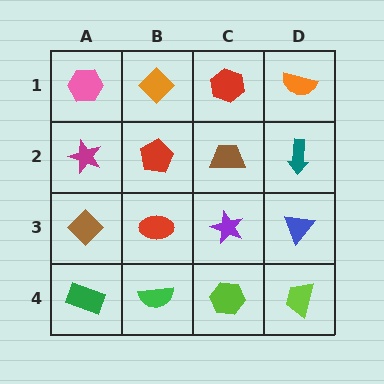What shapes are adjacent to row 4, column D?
A blue triangle (row 3, column D), a lime hexagon (row 4, column C).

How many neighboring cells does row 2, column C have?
4.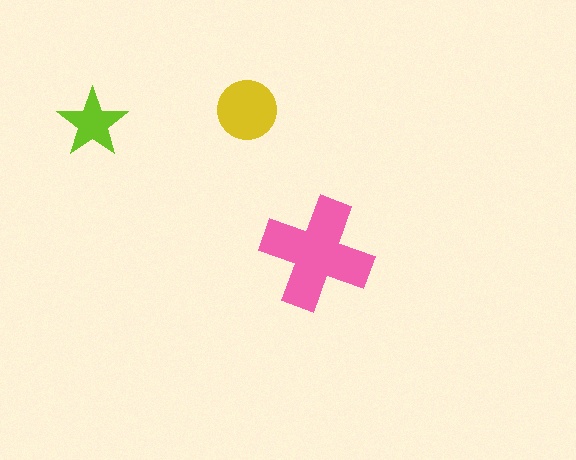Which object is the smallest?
The lime star.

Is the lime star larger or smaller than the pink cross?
Smaller.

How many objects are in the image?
There are 3 objects in the image.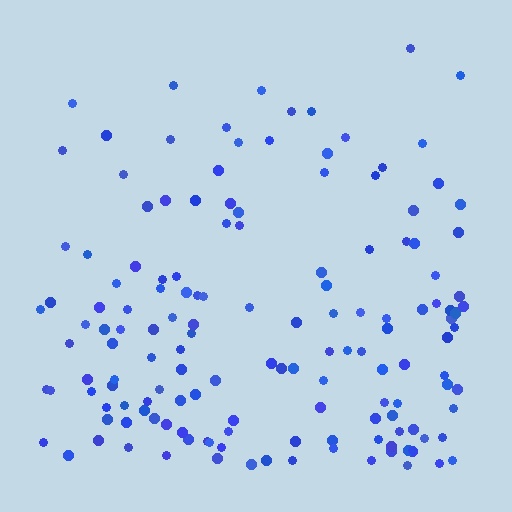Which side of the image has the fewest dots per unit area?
The top.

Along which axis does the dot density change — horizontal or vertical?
Vertical.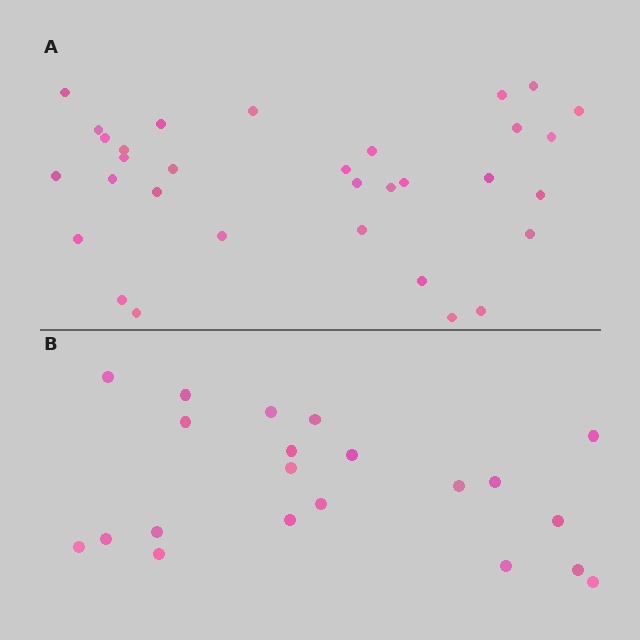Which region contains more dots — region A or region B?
Region A (the top region) has more dots.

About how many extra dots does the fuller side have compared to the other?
Region A has roughly 12 or so more dots than region B.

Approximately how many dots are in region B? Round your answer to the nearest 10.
About 20 dots. (The exact count is 21, which rounds to 20.)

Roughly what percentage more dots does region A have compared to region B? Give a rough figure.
About 50% more.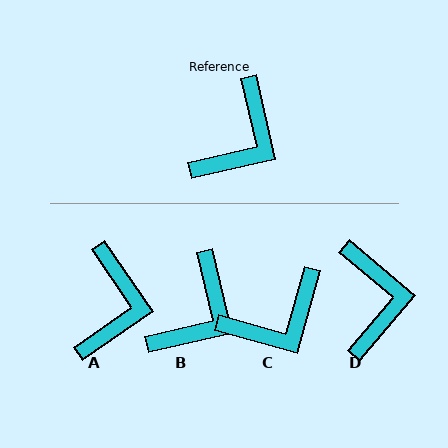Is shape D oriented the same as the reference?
No, it is off by about 37 degrees.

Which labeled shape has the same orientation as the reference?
B.